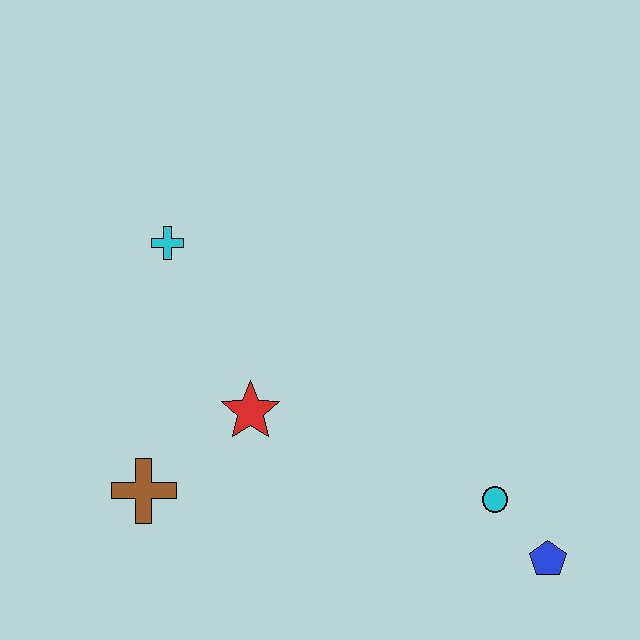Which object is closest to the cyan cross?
The red star is closest to the cyan cross.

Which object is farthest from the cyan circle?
The cyan cross is farthest from the cyan circle.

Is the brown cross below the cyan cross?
Yes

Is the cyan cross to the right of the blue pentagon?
No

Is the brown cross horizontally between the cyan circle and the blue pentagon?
No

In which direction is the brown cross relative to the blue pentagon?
The brown cross is to the left of the blue pentagon.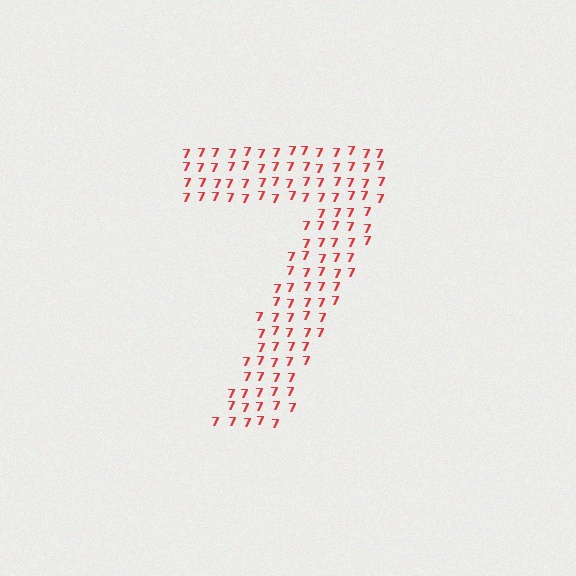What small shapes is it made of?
It is made of small digit 7's.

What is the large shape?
The large shape is the digit 7.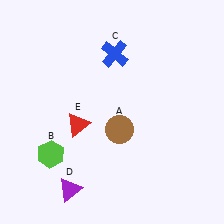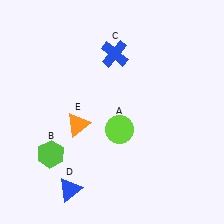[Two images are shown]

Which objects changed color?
A changed from brown to lime. D changed from purple to blue. E changed from red to orange.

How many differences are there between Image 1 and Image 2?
There are 3 differences between the two images.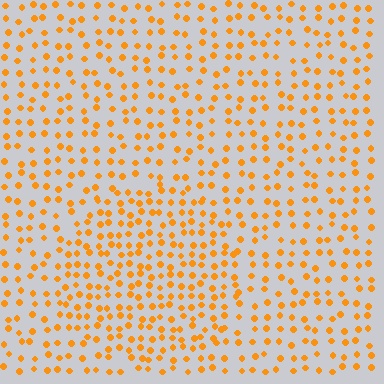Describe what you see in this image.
The image contains small orange elements arranged at two different densities. A circle-shaped region is visible where the elements are more densely packed than the surrounding area.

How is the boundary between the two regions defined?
The boundary is defined by a change in element density (approximately 1.6x ratio). All elements are the same color, size, and shape.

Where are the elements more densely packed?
The elements are more densely packed inside the circle boundary.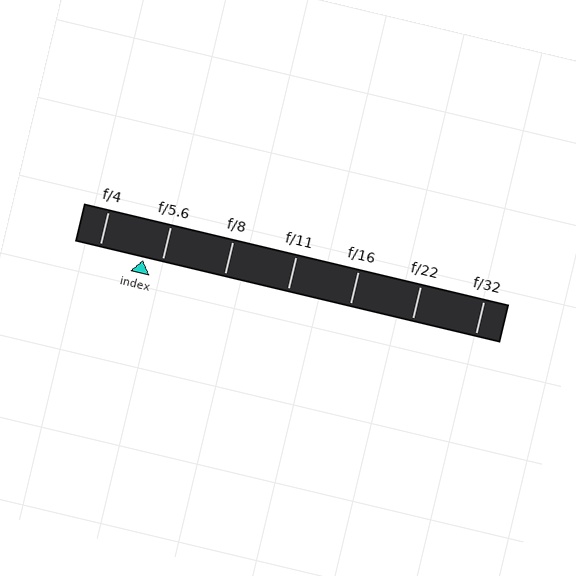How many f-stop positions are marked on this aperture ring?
There are 7 f-stop positions marked.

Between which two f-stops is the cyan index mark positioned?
The index mark is between f/4 and f/5.6.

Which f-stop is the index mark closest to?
The index mark is closest to f/5.6.